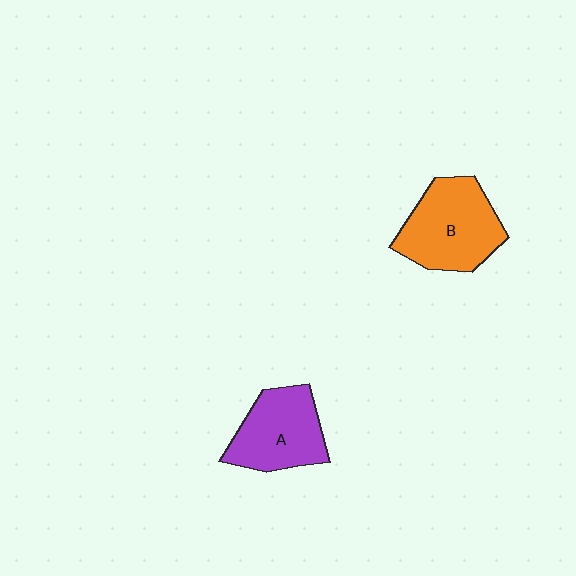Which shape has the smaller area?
Shape A (purple).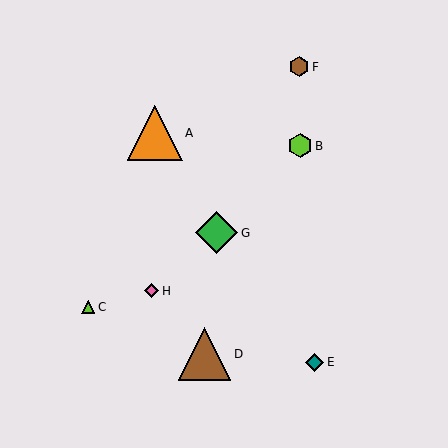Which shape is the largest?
The orange triangle (labeled A) is the largest.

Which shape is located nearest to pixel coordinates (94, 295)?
The lime triangle (labeled C) at (88, 307) is nearest to that location.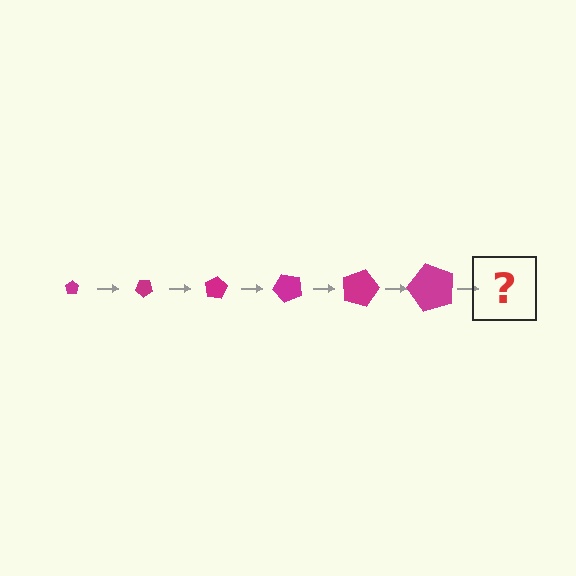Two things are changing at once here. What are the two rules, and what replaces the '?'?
The two rules are that the pentagon grows larger each step and it rotates 40 degrees each step. The '?' should be a pentagon, larger than the previous one and rotated 240 degrees from the start.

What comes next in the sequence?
The next element should be a pentagon, larger than the previous one and rotated 240 degrees from the start.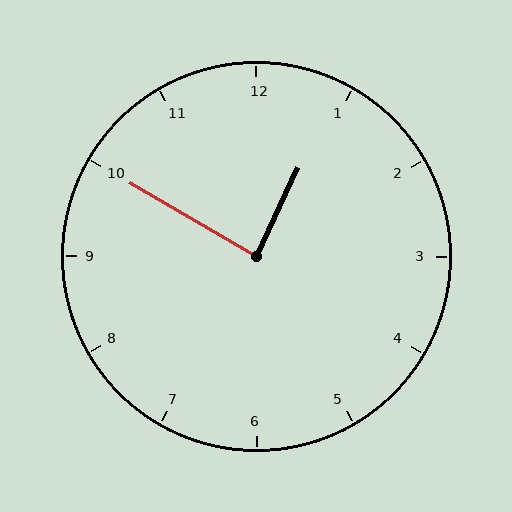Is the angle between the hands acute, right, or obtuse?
It is right.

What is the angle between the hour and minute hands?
Approximately 85 degrees.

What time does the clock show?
12:50.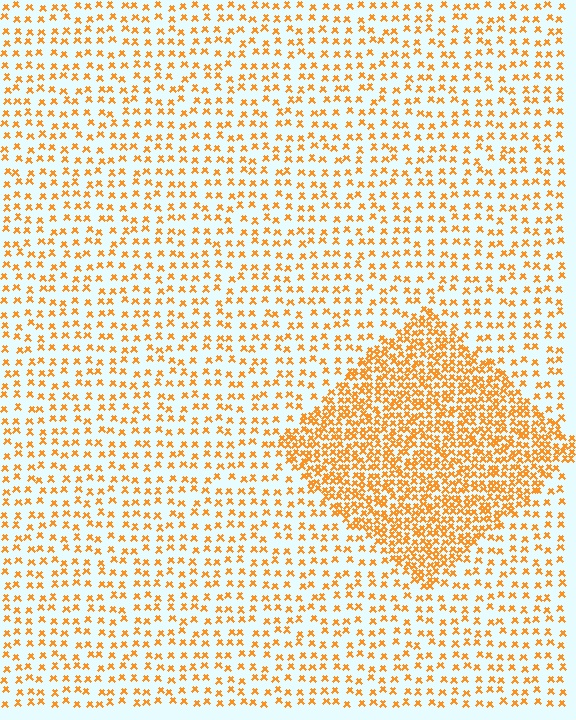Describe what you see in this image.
The image contains small orange elements arranged at two different densities. A diamond-shaped region is visible where the elements are more densely packed than the surrounding area.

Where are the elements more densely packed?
The elements are more densely packed inside the diamond boundary.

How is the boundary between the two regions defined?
The boundary is defined by a change in element density (approximately 2.5x ratio). All elements are the same color, size, and shape.